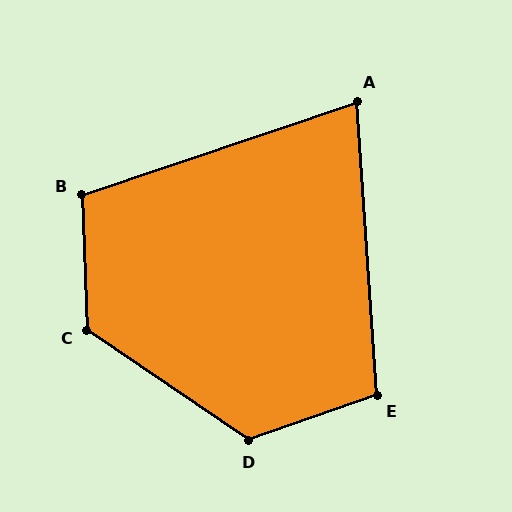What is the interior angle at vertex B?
Approximately 107 degrees (obtuse).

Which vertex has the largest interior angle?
C, at approximately 126 degrees.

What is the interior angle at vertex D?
Approximately 126 degrees (obtuse).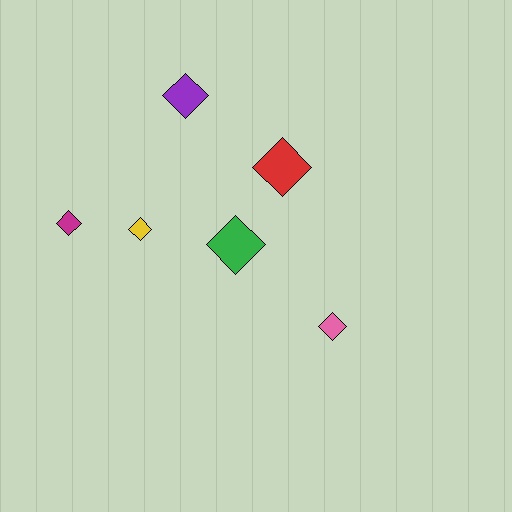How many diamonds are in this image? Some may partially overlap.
There are 6 diamonds.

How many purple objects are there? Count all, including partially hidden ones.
There is 1 purple object.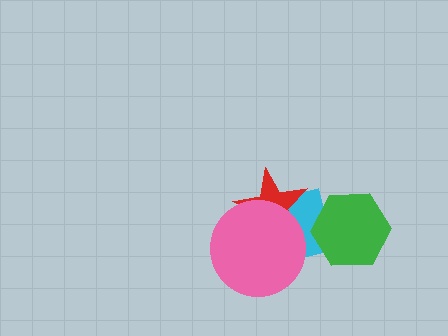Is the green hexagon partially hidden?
No, no other shape covers it.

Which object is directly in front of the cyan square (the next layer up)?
The red star is directly in front of the cyan square.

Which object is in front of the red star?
The pink circle is in front of the red star.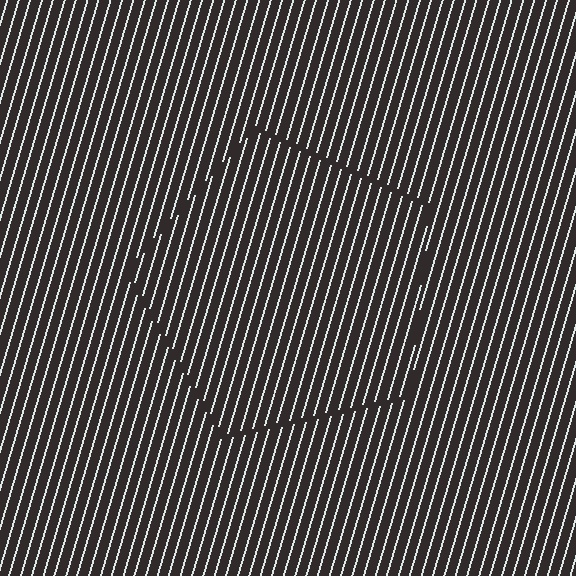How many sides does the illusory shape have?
5 sides — the line-ends trace a pentagon.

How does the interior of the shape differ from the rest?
The interior of the shape contains the same grating, shifted by half a period — the contour is defined by the phase discontinuity where line-ends from the inner and outer gratings abut.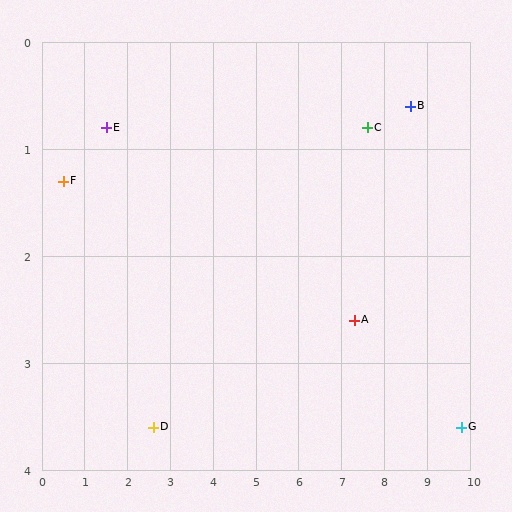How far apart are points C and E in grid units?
Points C and E are about 6.1 grid units apart.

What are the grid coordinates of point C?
Point C is at approximately (7.6, 0.8).